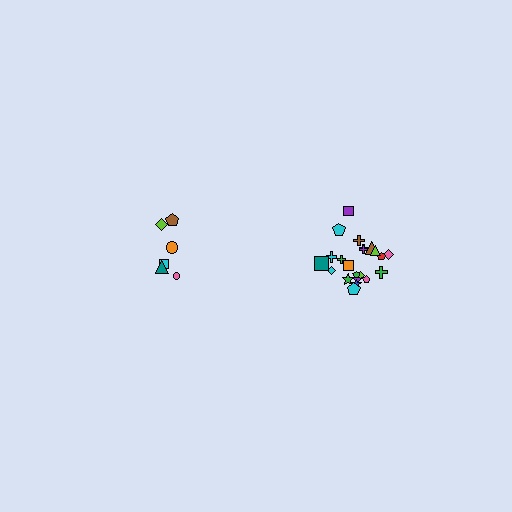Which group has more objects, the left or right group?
The right group.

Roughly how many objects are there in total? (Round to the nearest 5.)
Roughly 30 objects in total.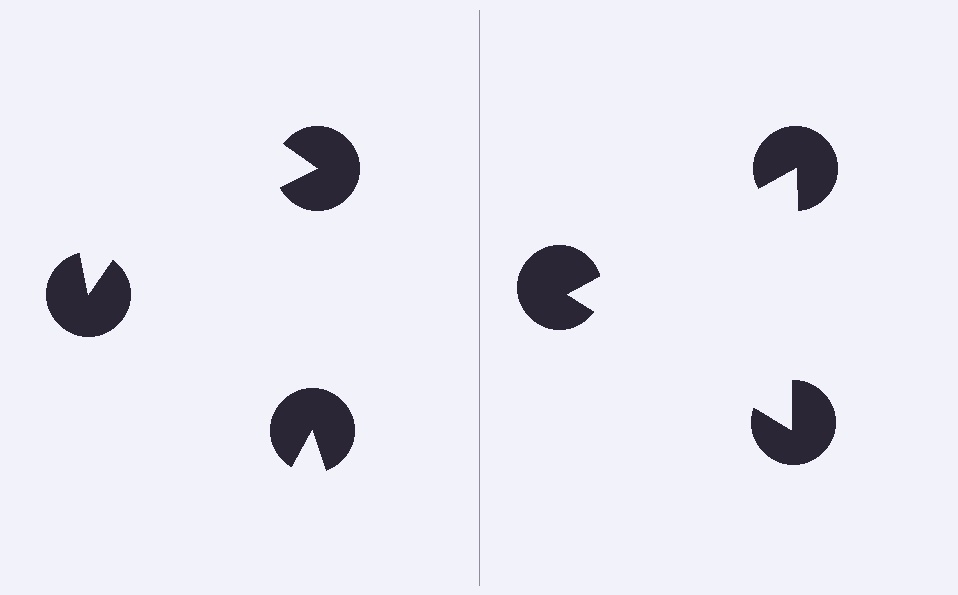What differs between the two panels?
The pac-man discs are positioned identically on both sides; only the wedge orientations differ. On the right they align to a triangle; on the left they are misaligned.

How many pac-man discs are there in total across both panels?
6 — 3 on each side.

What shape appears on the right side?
An illusory triangle.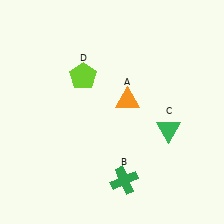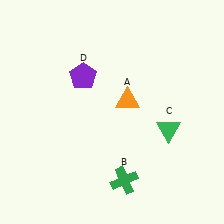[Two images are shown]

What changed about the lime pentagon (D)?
In Image 1, D is lime. In Image 2, it changed to purple.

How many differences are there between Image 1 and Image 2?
There is 1 difference between the two images.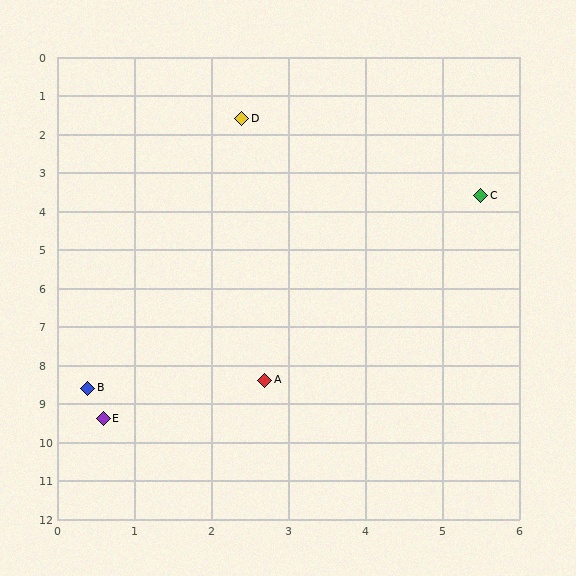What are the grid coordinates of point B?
Point B is at approximately (0.4, 8.6).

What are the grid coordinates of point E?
Point E is at approximately (0.6, 9.4).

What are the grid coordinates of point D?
Point D is at approximately (2.4, 1.6).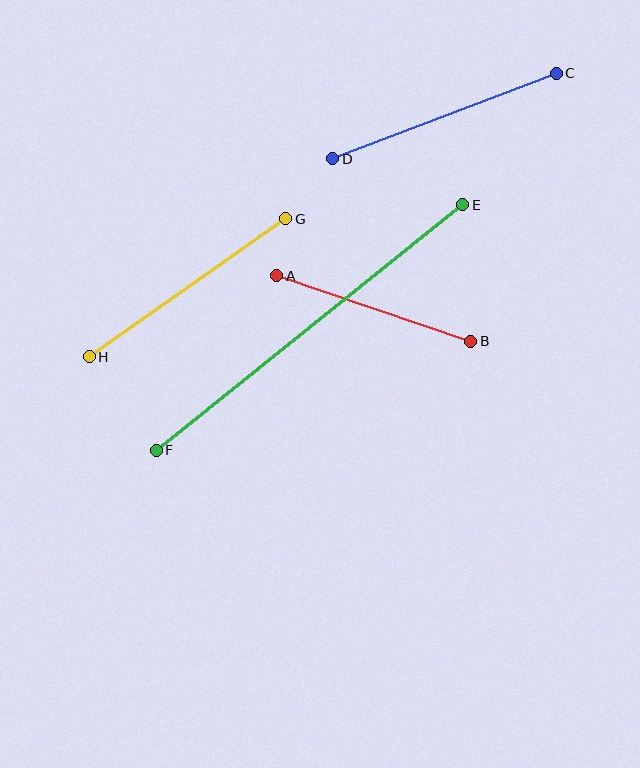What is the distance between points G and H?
The distance is approximately 240 pixels.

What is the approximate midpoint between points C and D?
The midpoint is at approximately (444, 116) pixels.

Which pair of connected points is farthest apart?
Points E and F are farthest apart.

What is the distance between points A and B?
The distance is approximately 205 pixels.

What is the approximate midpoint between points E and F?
The midpoint is at approximately (310, 328) pixels.